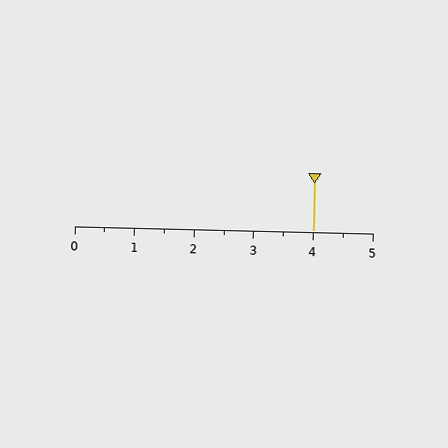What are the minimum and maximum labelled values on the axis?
The axis runs from 0 to 5.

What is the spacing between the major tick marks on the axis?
The major ticks are spaced 1 apart.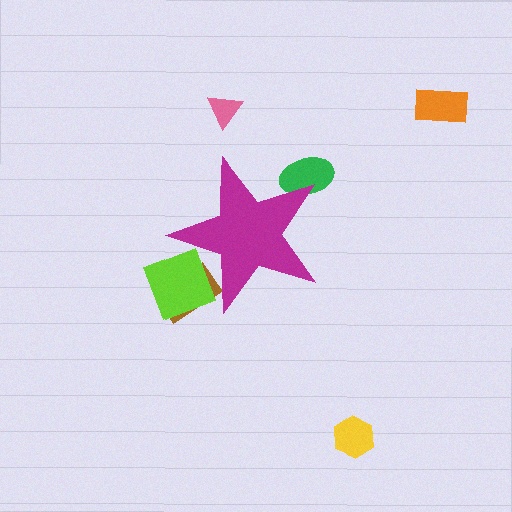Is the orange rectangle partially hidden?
No, the orange rectangle is fully visible.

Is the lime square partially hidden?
Yes, the lime square is partially hidden behind the magenta star.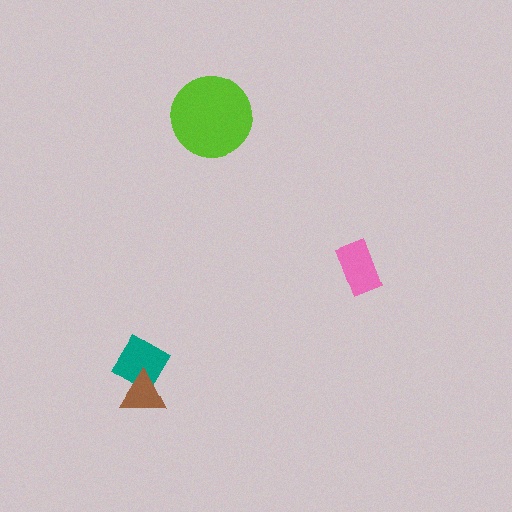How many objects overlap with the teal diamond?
1 object overlaps with the teal diamond.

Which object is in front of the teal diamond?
The brown triangle is in front of the teal diamond.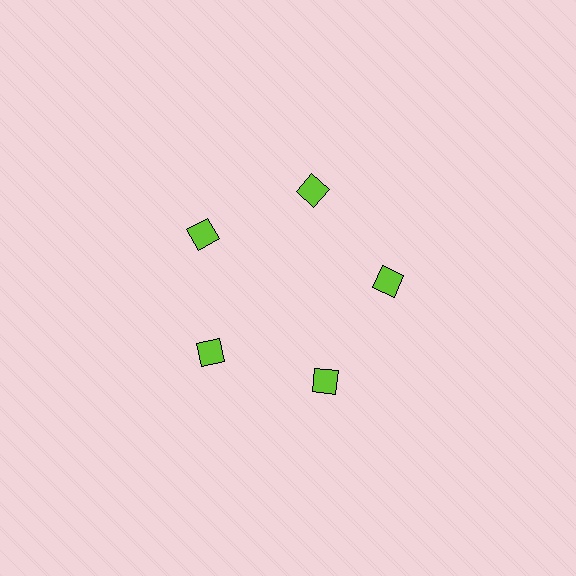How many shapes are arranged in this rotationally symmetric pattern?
There are 5 shapes, arranged in 5 groups of 1.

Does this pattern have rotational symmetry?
Yes, this pattern has 5-fold rotational symmetry. It looks the same after rotating 72 degrees around the center.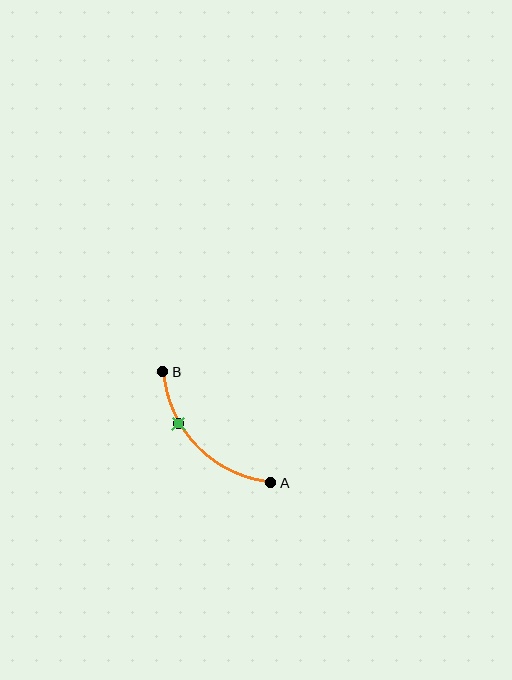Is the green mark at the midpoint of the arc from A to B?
No. The green mark lies on the arc but is closer to endpoint B. The arc midpoint would be at the point on the curve equidistant along the arc from both A and B.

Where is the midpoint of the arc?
The arc midpoint is the point on the curve farthest from the straight line joining A and B. It sits below and to the left of that line.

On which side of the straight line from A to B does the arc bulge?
The arc bulges below and to the left of the straight line connecting A and B.